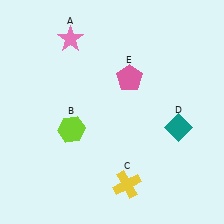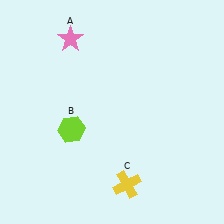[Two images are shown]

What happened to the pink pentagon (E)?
The pink pentagon (E) was removed in Image 2. It was in the top-right area of Image 1.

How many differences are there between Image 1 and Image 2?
There are 2 differences between the two images.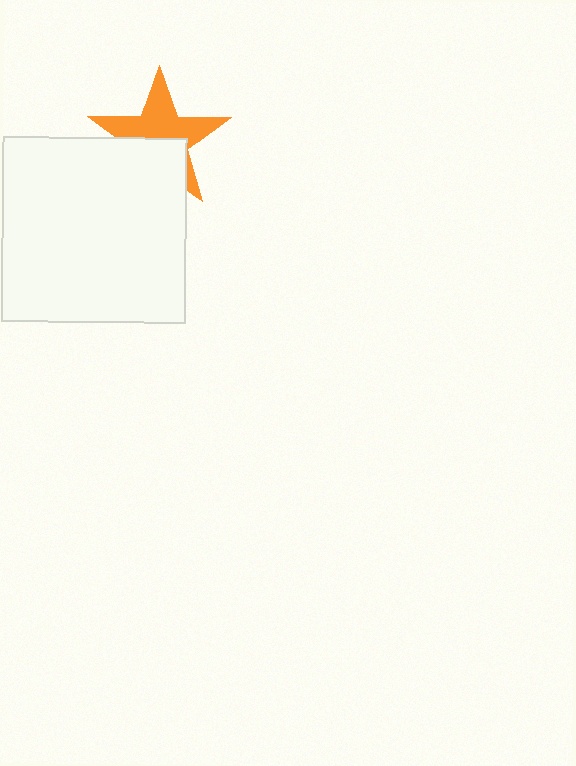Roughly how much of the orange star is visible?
About half of it is visible (roughly 58%).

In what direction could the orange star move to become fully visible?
The orange star could move up. That would shift it out from behind the white square entirely.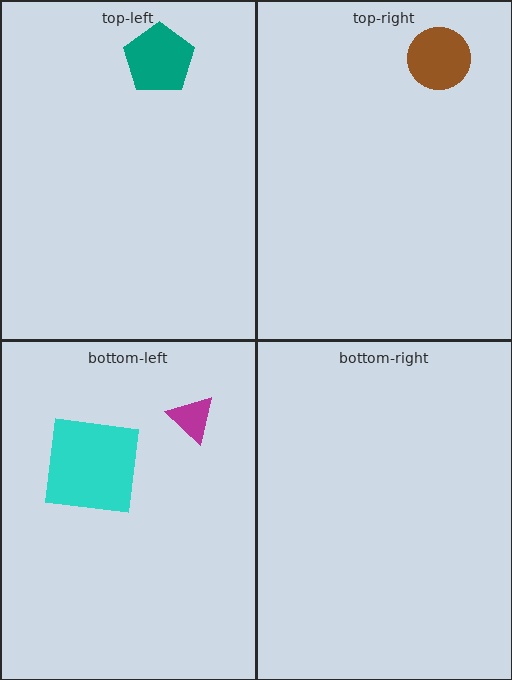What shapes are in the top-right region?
The brown circle.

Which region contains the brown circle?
The top-right region.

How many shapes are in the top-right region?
1.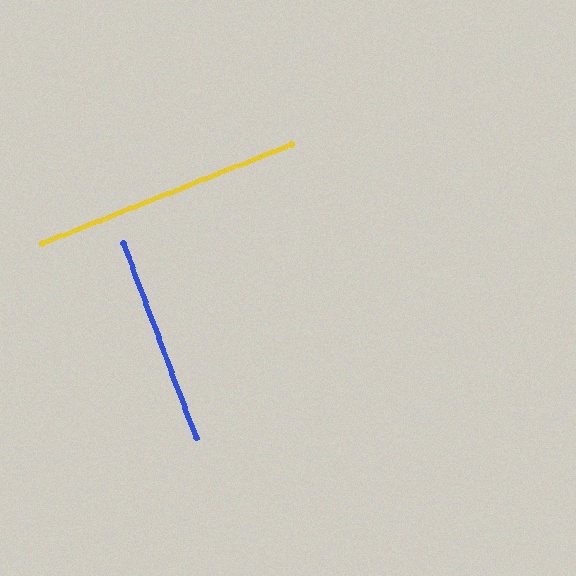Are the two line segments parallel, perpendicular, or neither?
Perpendicular — they meet at approximately 89°.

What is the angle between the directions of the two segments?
Approximately 89 degrees.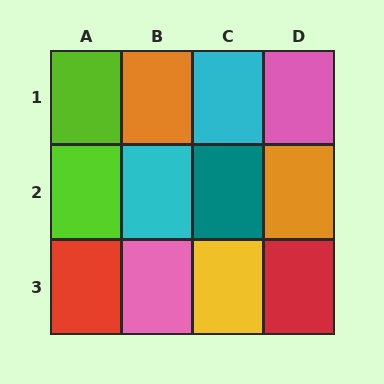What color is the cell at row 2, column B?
Cyan.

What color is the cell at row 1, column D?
Pink.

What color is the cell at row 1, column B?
Orange.